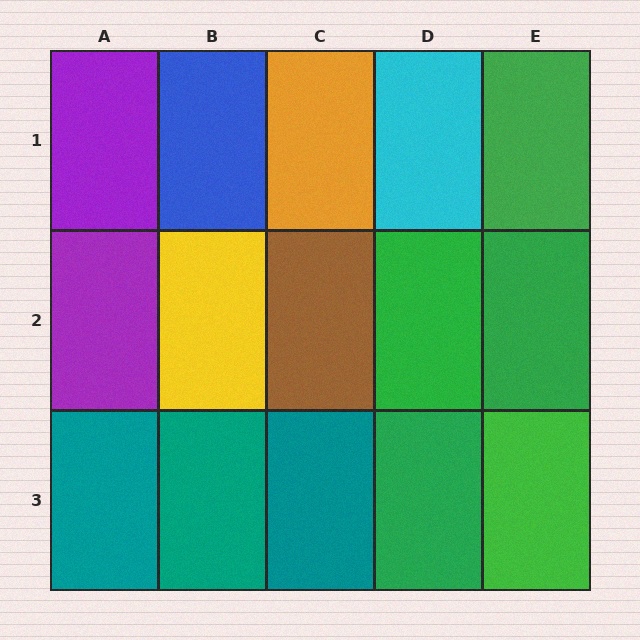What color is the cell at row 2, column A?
Purple.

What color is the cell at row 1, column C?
Orange.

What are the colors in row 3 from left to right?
Teal, teal, teal, green, green.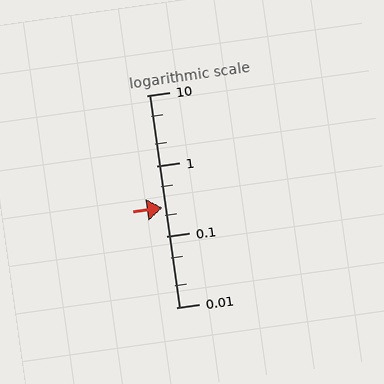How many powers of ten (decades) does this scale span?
The scale spans 3 decades, from 0.01 to 10.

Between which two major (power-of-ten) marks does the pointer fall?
The pointer is between 0.1 and 1.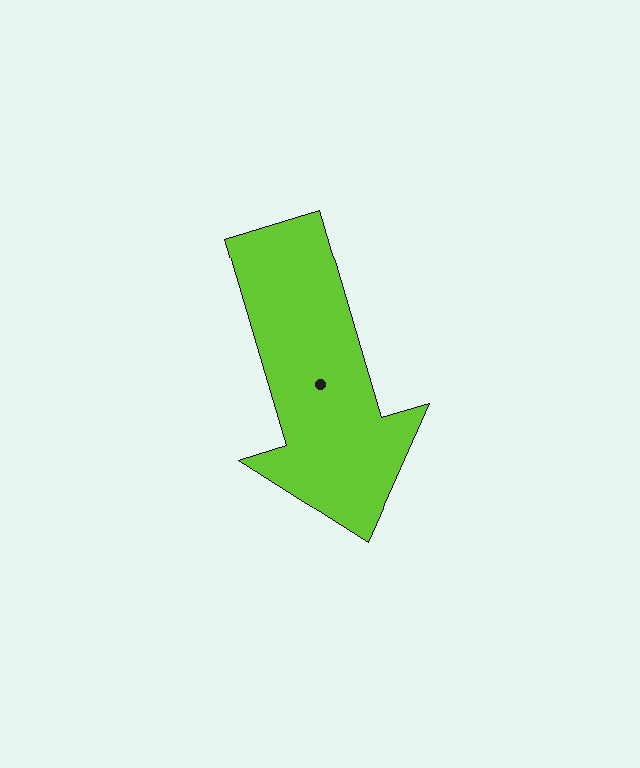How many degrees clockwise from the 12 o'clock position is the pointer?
Approximately 163 degrees.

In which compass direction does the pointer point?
South.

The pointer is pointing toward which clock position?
Roughly 5 o'clock.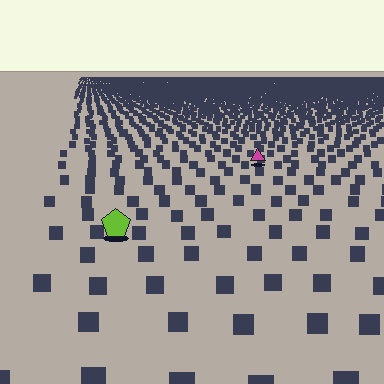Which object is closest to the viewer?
The lime pentagon is closest. The texture marks near it are larger and more spread out.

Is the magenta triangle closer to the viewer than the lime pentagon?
No. The lime pentagon is closer — you can tell from the texture gradient: the ground texture is coarser near it.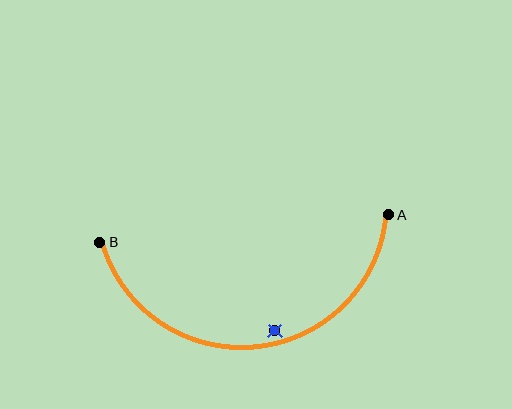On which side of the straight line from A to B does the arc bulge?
The arc bulges below the straight line connecting A and B.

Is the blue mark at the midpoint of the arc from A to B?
No — the blue mark does not lie on the arc at all. It sits slightly inside the curve.